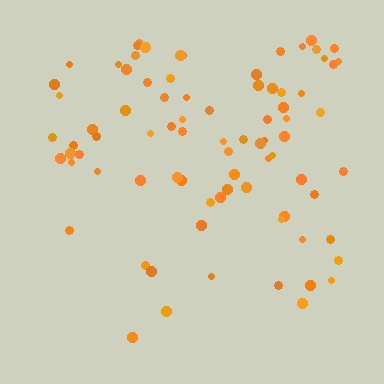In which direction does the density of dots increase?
From bottom to top, with the top side densest.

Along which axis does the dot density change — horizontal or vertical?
Vertical.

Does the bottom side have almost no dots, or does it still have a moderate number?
Still a moderate number, just noticeably fewer than the top.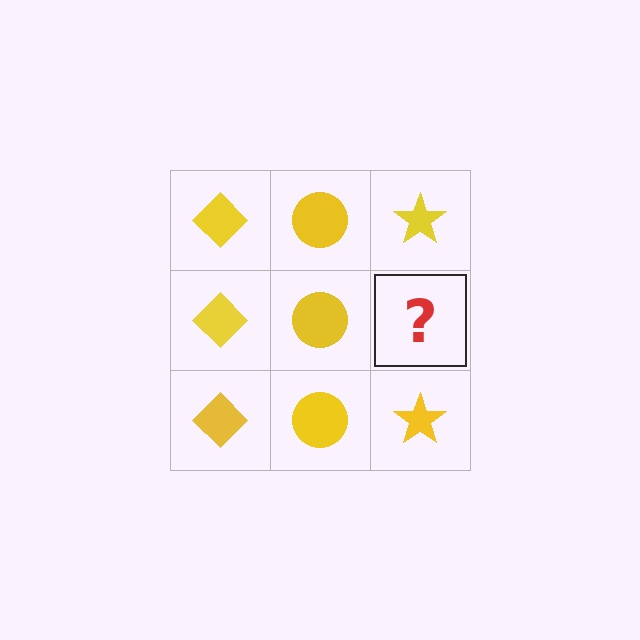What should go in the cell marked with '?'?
The missing cell should contain a yellow star.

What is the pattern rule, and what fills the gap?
The rule is that each column has a consistent shape. The gap should be filled with a yellow star.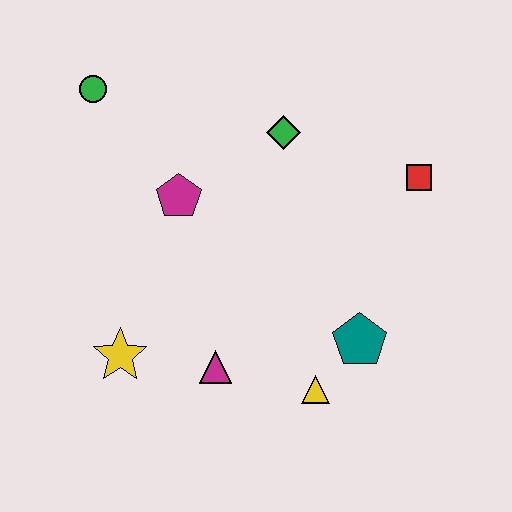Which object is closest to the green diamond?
The magenta pentagon is closest to the green diamond.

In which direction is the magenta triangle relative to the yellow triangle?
The magenta triangle is to the left of the yellow triangle.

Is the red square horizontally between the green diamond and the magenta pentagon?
No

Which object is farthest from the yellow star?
The red square is farthest from the yellow star.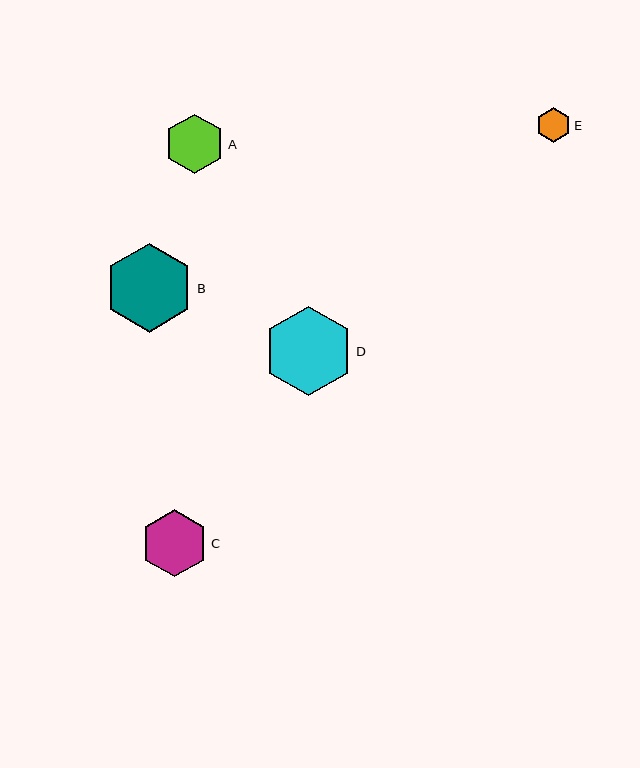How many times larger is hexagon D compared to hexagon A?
Hexagon D is approximately 1.5 times the size of hexagon A.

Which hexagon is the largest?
Hexagon D is the largest with a size of approximately 89 pixels.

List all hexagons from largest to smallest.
From largest to smallest: D, B, C, A, E.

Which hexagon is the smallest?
Hexagon E is the smallest with a size of approximately 35 pixels.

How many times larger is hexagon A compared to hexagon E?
Hexagon A is approximately 1.7 times the size of hexagon E.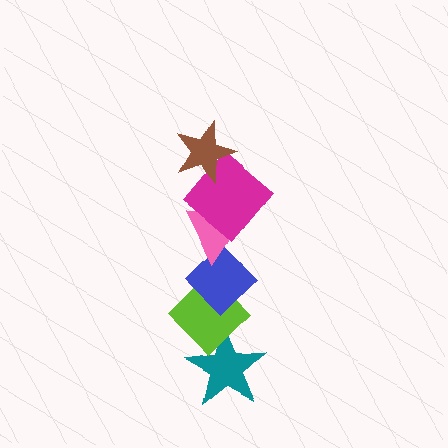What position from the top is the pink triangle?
The pink triangle is 3rd from the top.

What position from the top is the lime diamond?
The lime diamond is 5th from the top.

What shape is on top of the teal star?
The lime diamond is on top of the teal star.